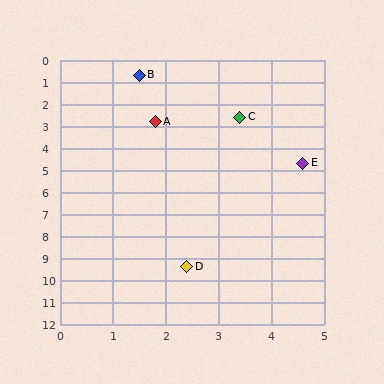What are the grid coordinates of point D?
Point D is at approximately (2.4, 9.4).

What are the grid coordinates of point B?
Point B is at approximately (1.5, 0.7).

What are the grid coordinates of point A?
Point A is at approximately (1.8, 2.8).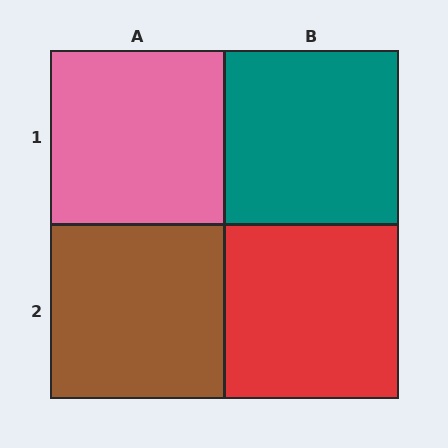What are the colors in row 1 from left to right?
Pink, teal.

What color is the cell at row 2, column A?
Brown.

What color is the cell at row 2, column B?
Red.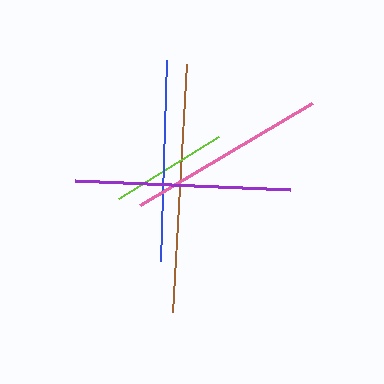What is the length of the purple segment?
The purple segment is approximately 215 pixels long.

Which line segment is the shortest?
The lime line is the shortest at approximately 117 pixels.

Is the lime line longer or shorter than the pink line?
The pink line is longer than the lime line.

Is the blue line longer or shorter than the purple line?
The purple line is longer than the blue line.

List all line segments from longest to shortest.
From longest to shortest: brown, purple, blue, pink, lime.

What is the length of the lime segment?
The lime segment is approximately 117 pixels long.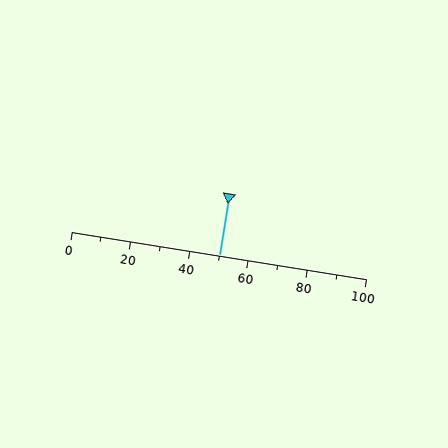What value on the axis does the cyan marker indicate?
The marker indicates approximately 50.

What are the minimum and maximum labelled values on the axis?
The axis runs from 0 to 100.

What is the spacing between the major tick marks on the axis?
The major ticks are spaced 20 apart.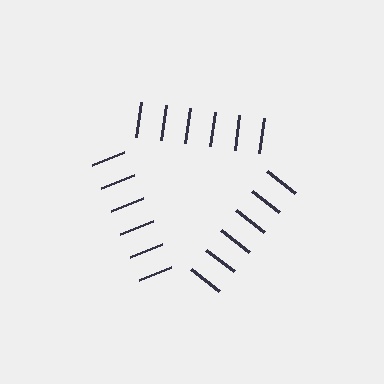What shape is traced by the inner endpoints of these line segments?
An illusory triangle — the line segments terminate on its edges but no continuous stroke is drawn.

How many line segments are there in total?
18 — 6 along each of the 3 edges.